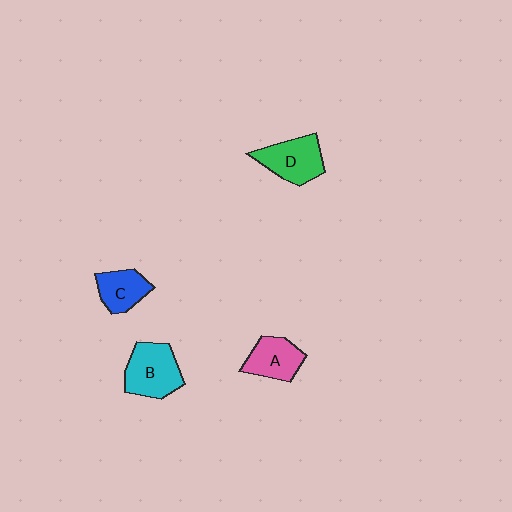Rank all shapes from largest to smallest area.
From largest to smallest: B (cyan), D (green), A (pink), C (blue).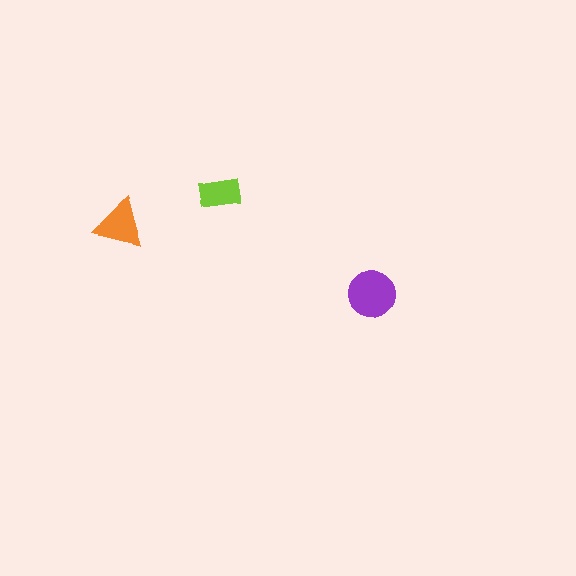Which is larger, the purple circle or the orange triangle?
The purple circle.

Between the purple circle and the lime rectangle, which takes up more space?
The purple circle.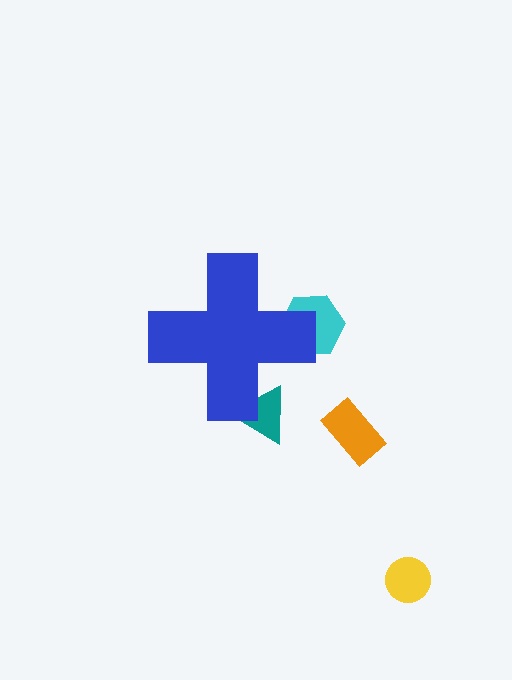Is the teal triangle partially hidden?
Yes, the teal triangle is partially hidden behind the blue cross.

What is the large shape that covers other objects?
A blue cross.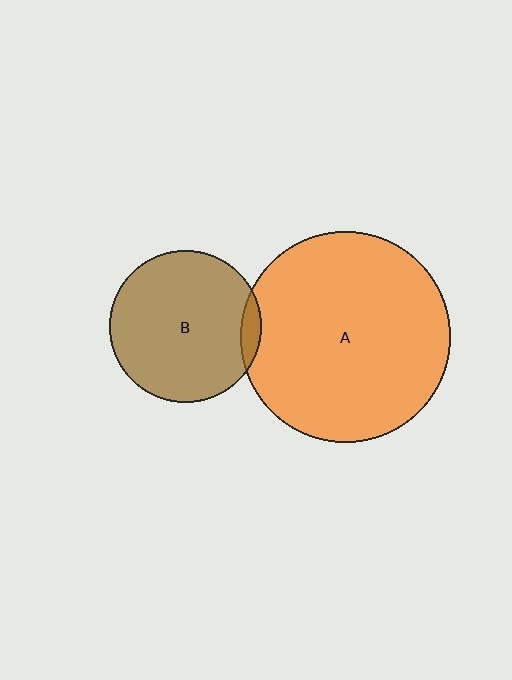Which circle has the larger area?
Circle A (orange).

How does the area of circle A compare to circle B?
Approximately 1.9 times.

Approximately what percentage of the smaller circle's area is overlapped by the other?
Approximately 5%.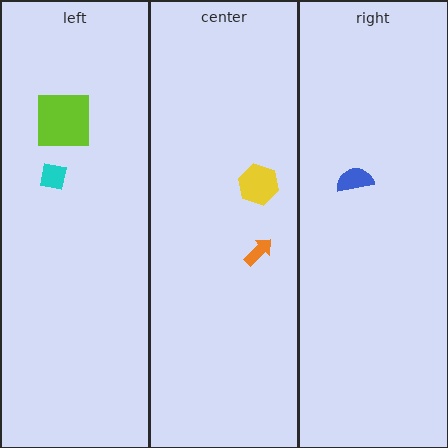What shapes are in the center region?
The orange arrow, the yellow hexagon.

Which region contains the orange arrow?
The center region.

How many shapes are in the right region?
1.